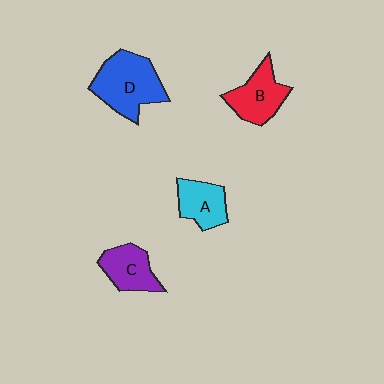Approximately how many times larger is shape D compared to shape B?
Approximately 1.4 times.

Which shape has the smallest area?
Shape A (cyan).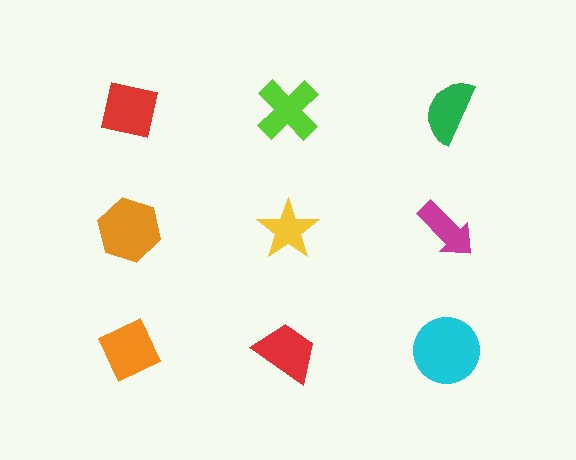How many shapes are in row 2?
3 shapes.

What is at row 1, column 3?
A green semicircle.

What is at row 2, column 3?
A magenta arrow.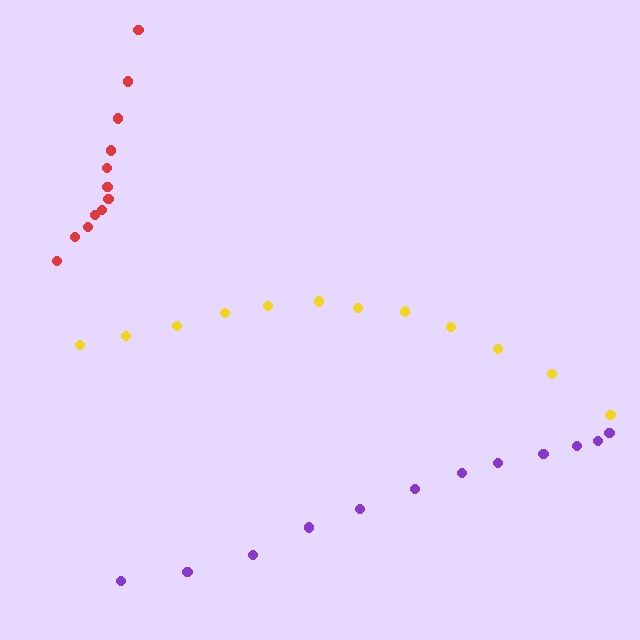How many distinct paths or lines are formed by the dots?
There are 3 distinct paths.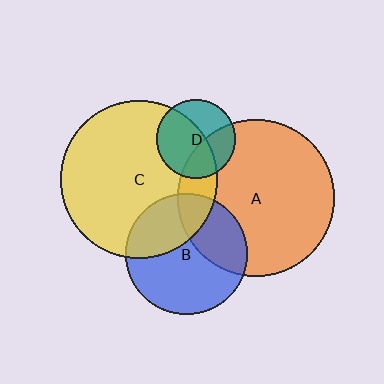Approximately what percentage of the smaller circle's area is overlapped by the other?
Approximately 30%.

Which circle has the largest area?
Circle C (yellow).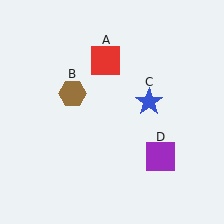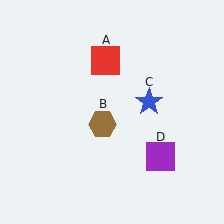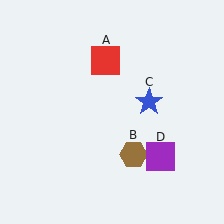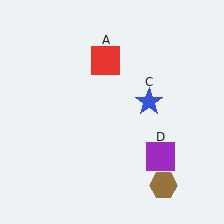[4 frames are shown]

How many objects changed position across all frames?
1 object changed position: brown hexagon (object B).